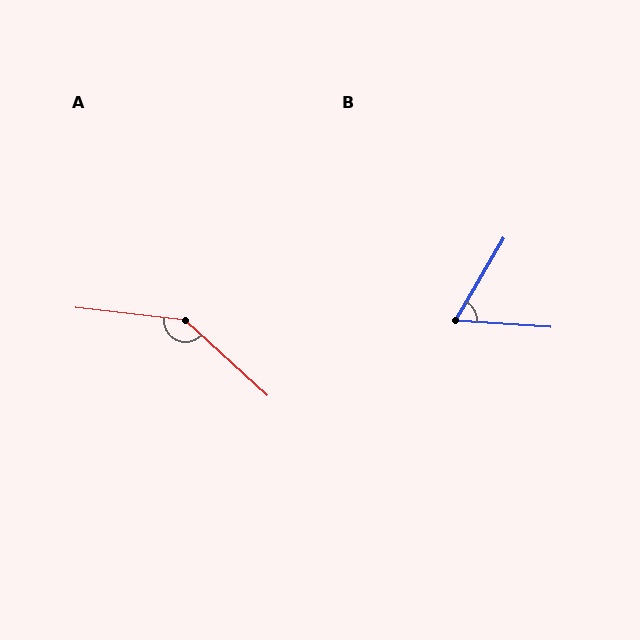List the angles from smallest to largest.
B (64°), A (144°).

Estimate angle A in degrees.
Approximately 144 degrees.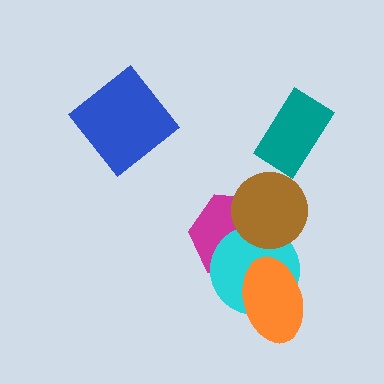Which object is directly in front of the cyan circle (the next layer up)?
The brown circle is directly in front of the cyan circle.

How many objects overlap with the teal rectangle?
0 objects overlap with the teal rectangle.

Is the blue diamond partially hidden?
No, no other shape covers it.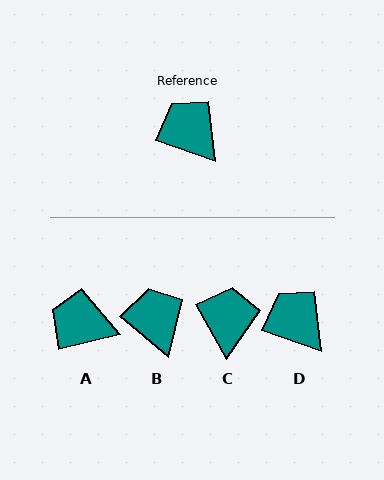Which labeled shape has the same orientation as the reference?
D.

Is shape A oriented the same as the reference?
No, it is off by about 33 degrees.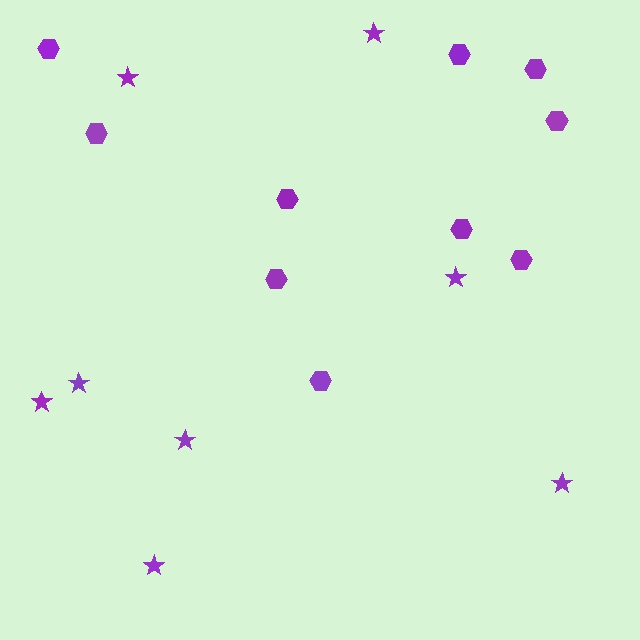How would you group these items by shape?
There are 2 groups: one group of stars (8) and one group of hexagons (10).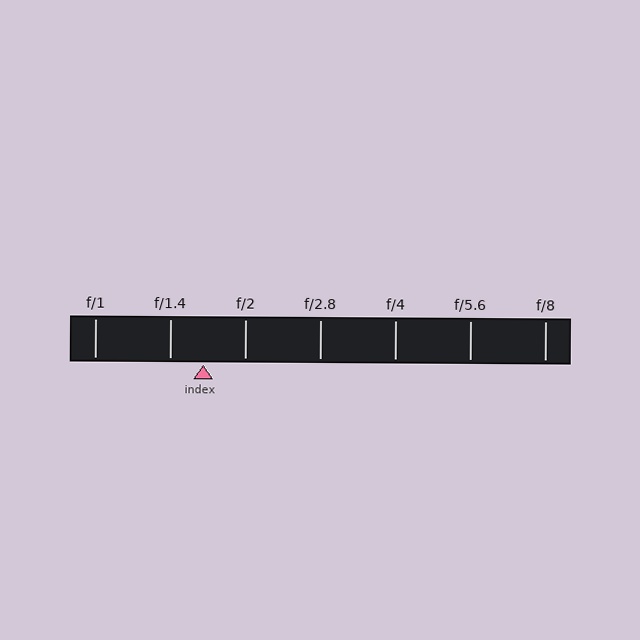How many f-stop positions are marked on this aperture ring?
There are 7 f-stop positions marked.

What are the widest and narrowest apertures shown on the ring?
The widest aperture shown is f/1 and the narrowest is f/8.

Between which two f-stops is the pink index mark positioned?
The index mark is between f/1.4 and f/2.